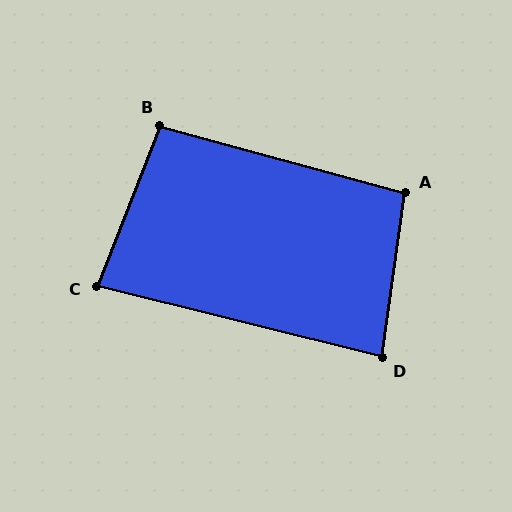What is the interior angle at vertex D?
Approximately 84 degrees (acute).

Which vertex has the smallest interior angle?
C, at approximately 83 degrees.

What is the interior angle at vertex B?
Approximately 96 degrees (obtuse).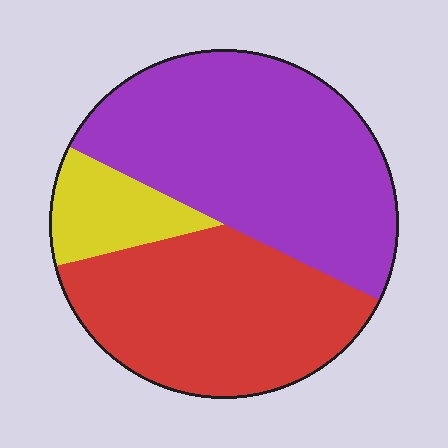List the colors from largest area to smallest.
From largest to smallest: purple, red, yellow.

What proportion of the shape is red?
Red takes up between a third and a half of the shape.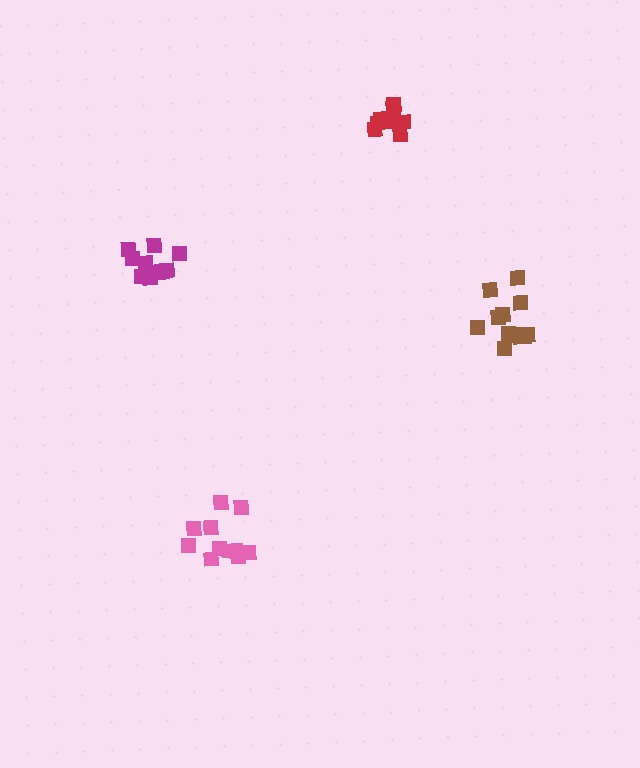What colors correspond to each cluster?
The clusters are colored: red, pink, magenta, brown.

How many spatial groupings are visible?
There are 4 spatial groupings.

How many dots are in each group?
Group 1: 8 dots, Group 2: 11 dots, Group 3: 11 dots, Group 4: 12 dots (42 total).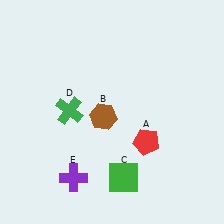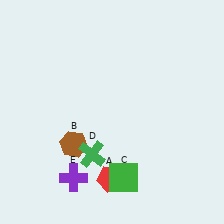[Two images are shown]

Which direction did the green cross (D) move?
The green cross (D) moved down.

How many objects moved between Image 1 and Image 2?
3 objects moved between the two images.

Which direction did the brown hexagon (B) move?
The brown hexagon (B) moved left.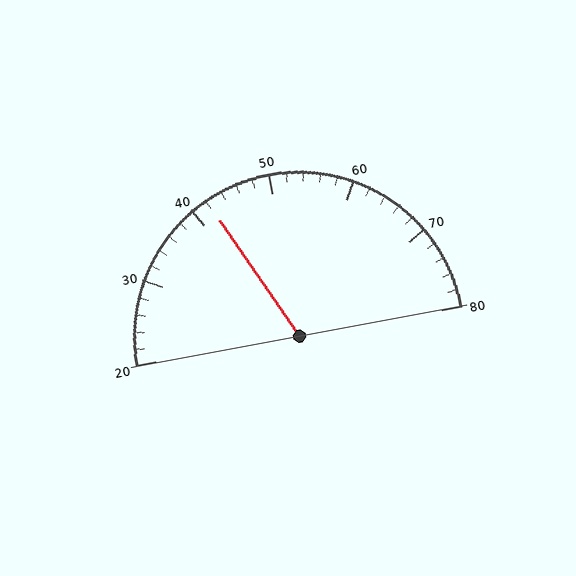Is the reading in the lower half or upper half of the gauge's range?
The reading is in the lower half of the range (20 to 80).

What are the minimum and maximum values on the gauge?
The gauge ranges from 20 to 80.